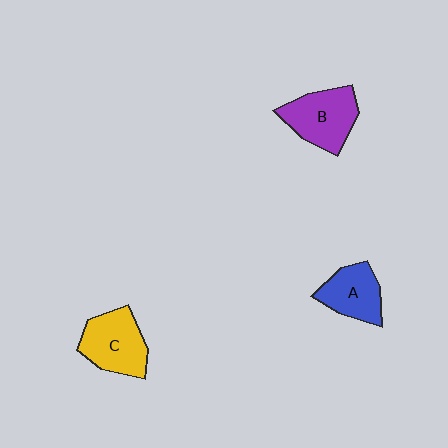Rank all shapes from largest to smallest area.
From largest to smallest: C (yellow), B (purple), A (blue).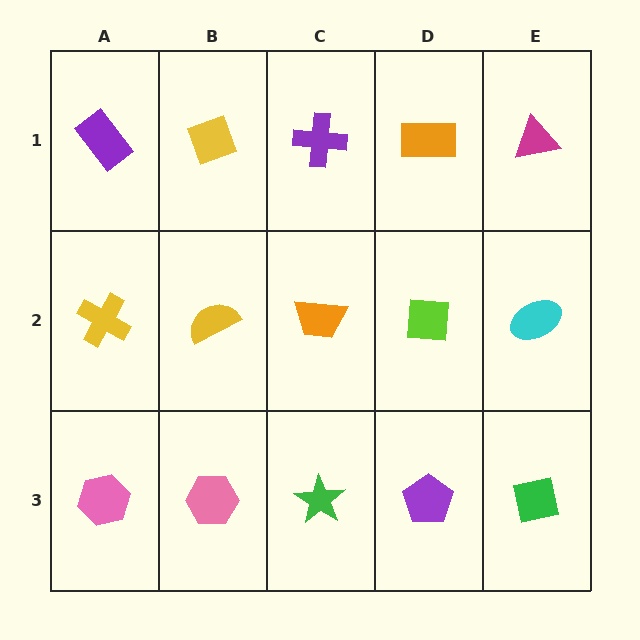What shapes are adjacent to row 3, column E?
A cyan ellipse (row 2, column E), a purple pentagon (row 3, column D).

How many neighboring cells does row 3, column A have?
2.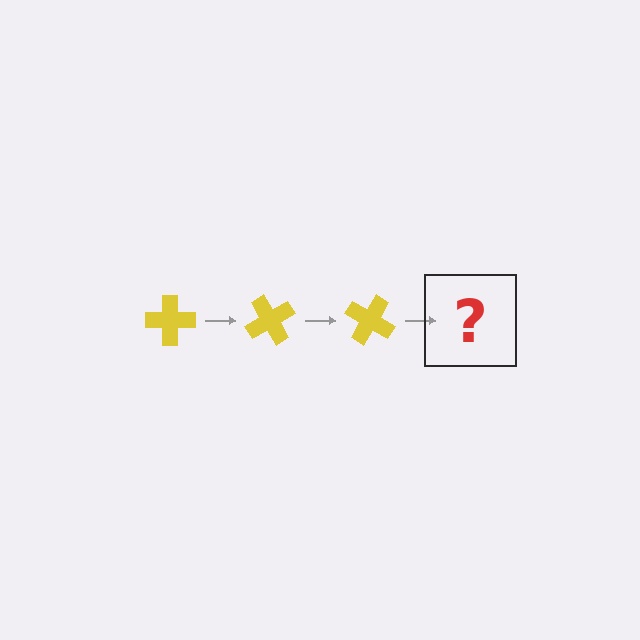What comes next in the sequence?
The next element should be a yellow cross rotated 180 degrees.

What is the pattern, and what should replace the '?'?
The pattern is that the cross rotates 60 degrees each step. The '?' should be a yellow cross rotated 180 degrees.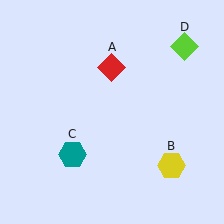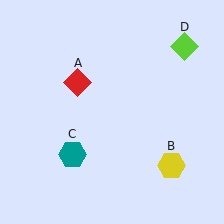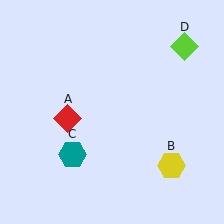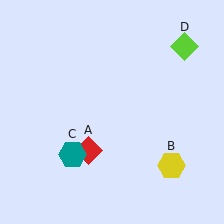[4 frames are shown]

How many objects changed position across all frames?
1 object changed position: red diamond (object A).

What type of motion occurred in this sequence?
The red diamond (object A) rotated counterclockwise around the center of the scene.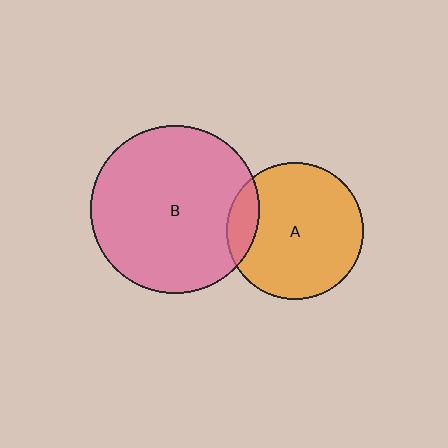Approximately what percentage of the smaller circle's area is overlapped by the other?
Approximately 15%.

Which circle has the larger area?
Circle B (pink).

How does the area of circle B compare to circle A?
Approximately 1.5 times.